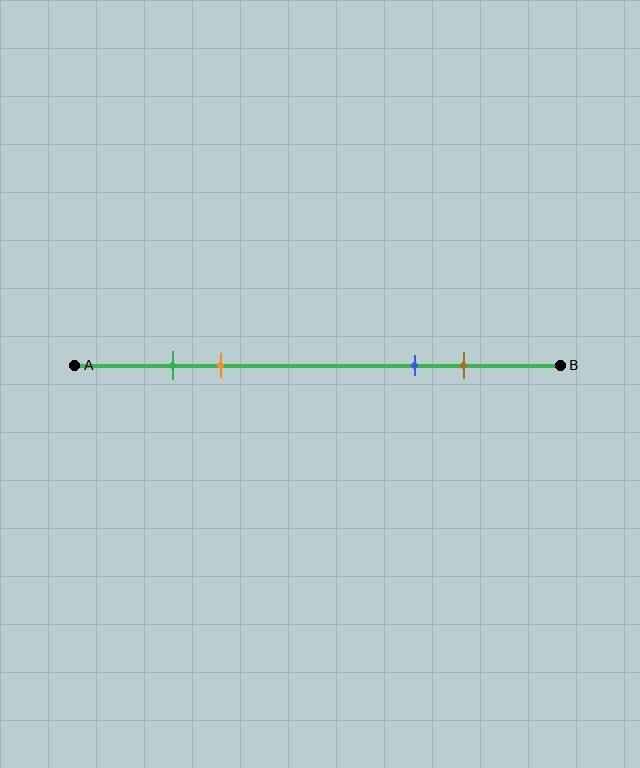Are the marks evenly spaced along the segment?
No, the marks are not evenly spaced.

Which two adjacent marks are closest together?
The green and orange marks are the closest adjacent pair.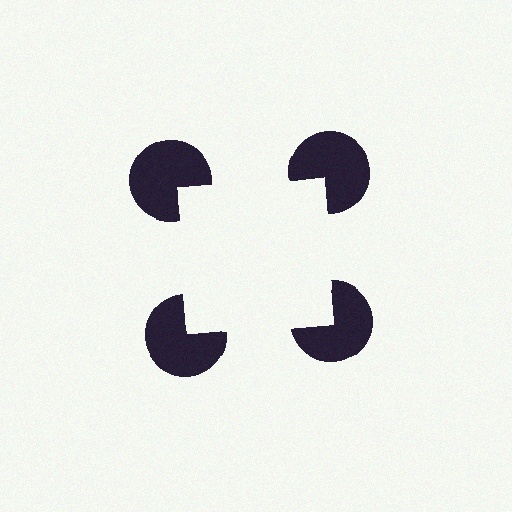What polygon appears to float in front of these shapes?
An illusory square — its edges are inferred from the aligned wedge cuts in the pac-man discs, not physically drawn.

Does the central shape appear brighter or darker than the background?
It typically appears slightly brighter than the background, even though no actual brightness change is drawn.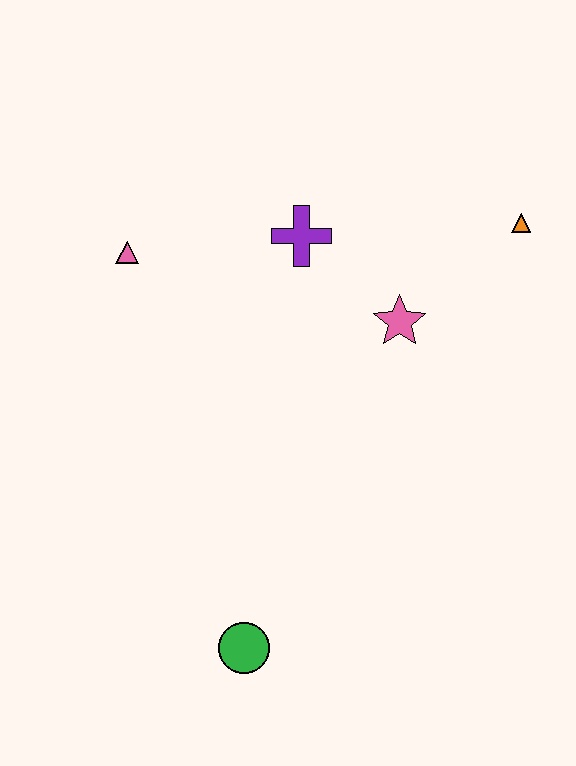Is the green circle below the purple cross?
Yes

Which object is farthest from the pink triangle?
The green circle is farthest from the pink triangle.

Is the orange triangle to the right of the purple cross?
Yes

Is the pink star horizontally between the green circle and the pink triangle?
No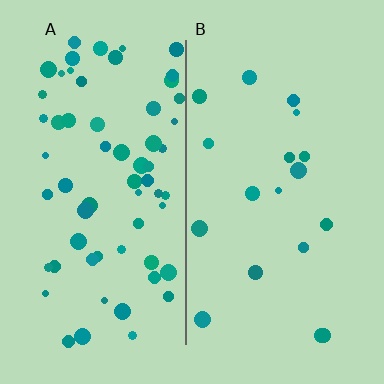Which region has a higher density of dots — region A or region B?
A (the left).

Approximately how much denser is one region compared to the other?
Approximately 3.5× — region A over region B.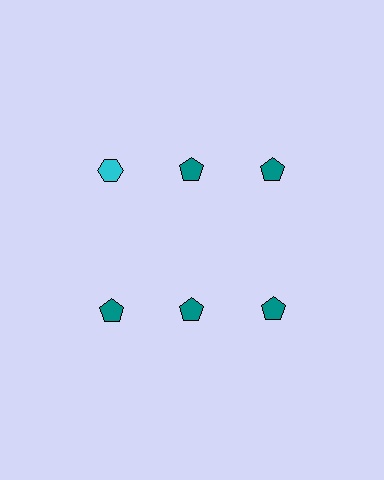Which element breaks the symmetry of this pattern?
The cyan hexagon in the top row, leftmost column breaks the symmetry. All other shapes are teal pentagons.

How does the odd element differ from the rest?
It differs in both color (cyan instead of teal) and shape (hexagon instead of pentagon).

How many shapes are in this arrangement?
There are 6 shapes arranged in a grid pattern.